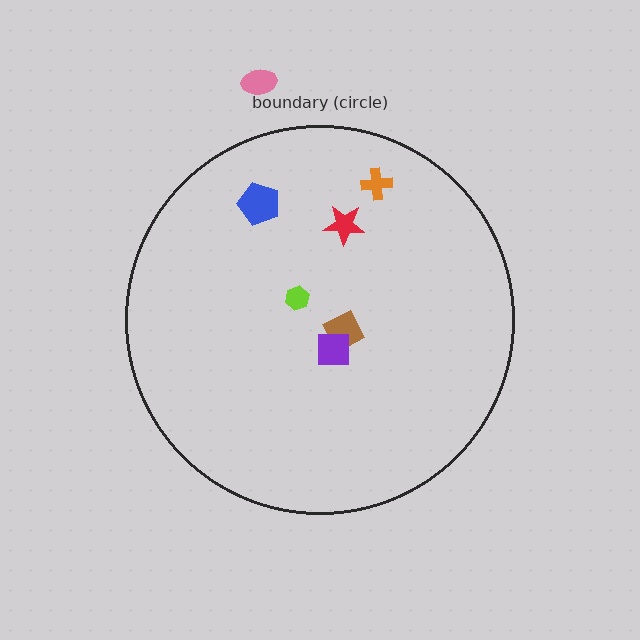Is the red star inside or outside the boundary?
Inside.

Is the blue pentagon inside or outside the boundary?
Inside.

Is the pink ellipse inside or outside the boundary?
Outside.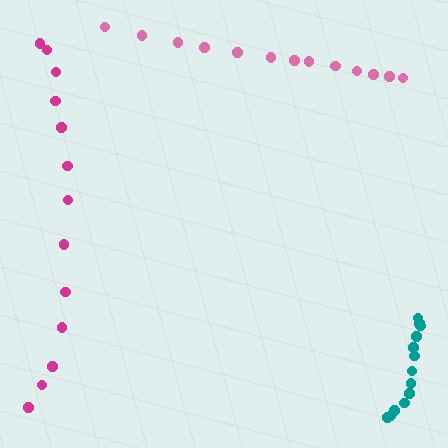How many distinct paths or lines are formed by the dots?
There are 3 distinct paths.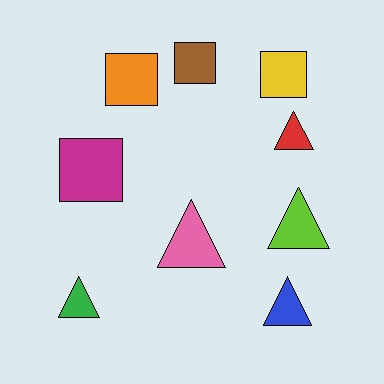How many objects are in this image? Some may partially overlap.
There are 9 objects.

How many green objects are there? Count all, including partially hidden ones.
There is 1 green object.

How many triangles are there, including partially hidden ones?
There are 5 triangles.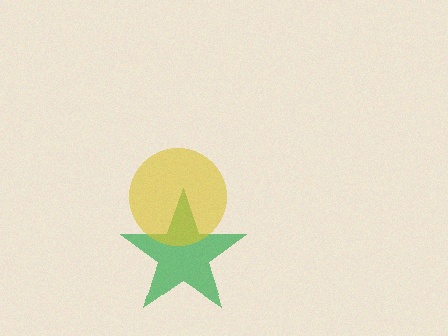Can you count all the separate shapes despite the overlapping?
Yes, there are 2 separate shapes.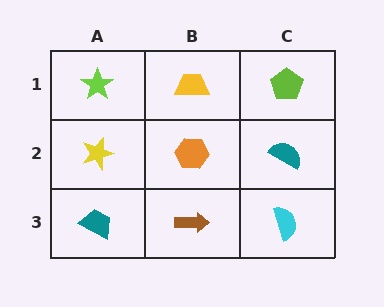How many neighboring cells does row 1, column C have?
2.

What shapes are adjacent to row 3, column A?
A yellow star (row 2, column A), a brown arrow (row 3, column B).